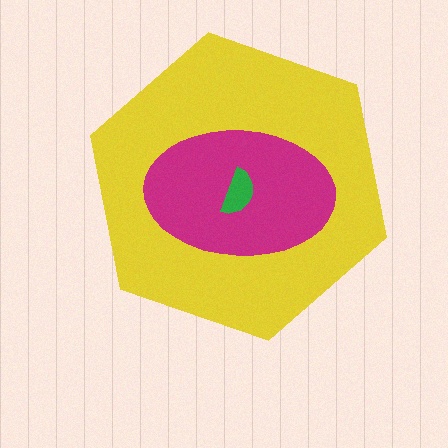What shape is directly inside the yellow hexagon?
The magenta ellipse.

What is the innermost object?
The green semicircle.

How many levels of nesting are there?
3.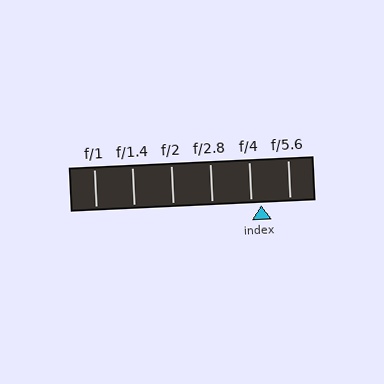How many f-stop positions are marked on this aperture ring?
There are 6 f-stop positions marked.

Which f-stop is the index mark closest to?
The index mark is closest to f/4.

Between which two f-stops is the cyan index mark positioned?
The index mark is between f/4 and f/5.6.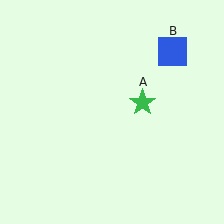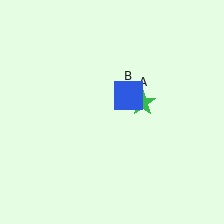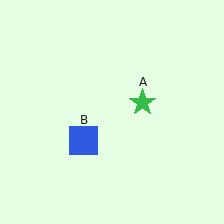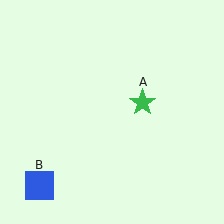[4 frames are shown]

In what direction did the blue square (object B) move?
The blue square (object B) moved down and to the left.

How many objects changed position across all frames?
1 object changed position: blue square (object B).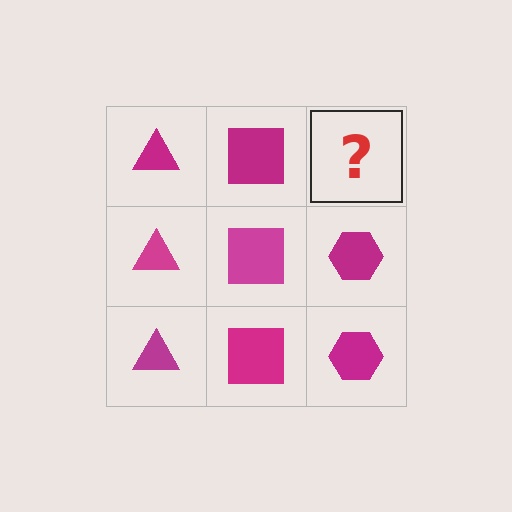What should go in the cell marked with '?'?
The missing cell should contain a magenta hexagon.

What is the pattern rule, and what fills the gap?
The rule is that each column has a consistent shape. The gap should be filled with a magenta hexagon.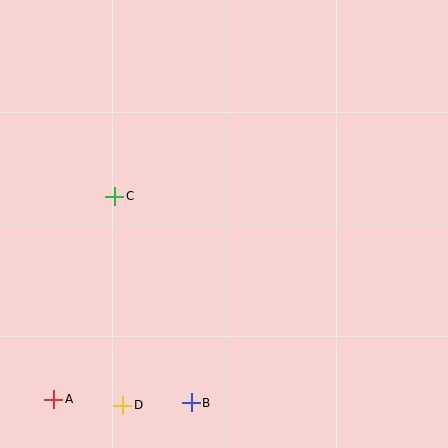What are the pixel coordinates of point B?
Point B is at (191, 403).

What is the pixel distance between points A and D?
The distance between A and D is 70 pixels.